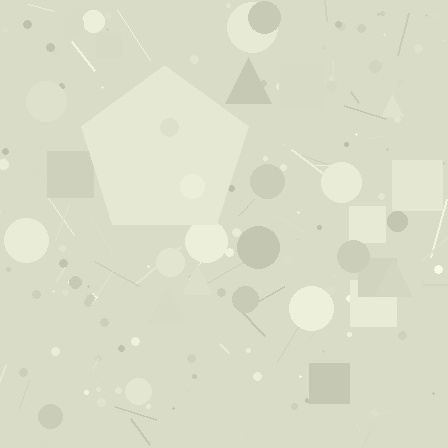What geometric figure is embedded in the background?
A pentagon is embedded in the background.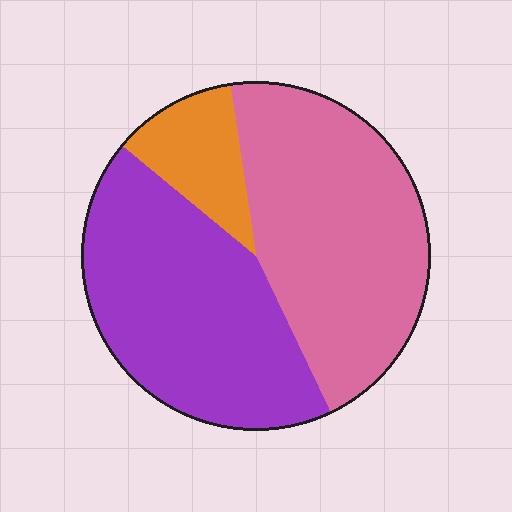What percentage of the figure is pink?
Pink takes up between a third and a half of the figure.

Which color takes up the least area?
Orange, at roughly 10%.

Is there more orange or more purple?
Purple.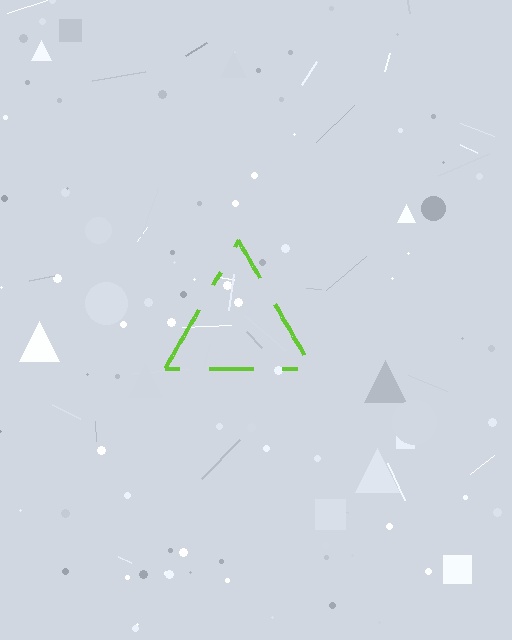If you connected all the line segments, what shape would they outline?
They would outline a triangle.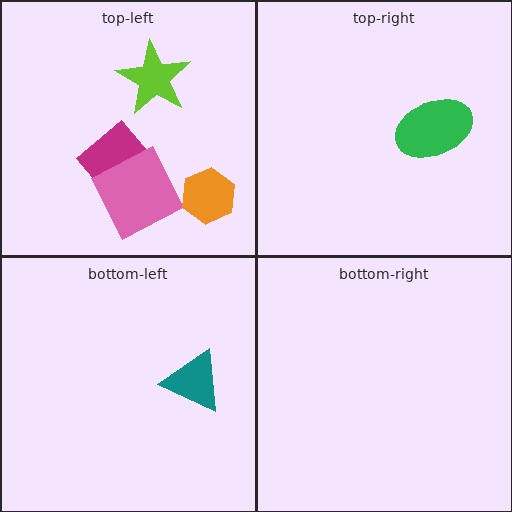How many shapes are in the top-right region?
1.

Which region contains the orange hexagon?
The top-left region.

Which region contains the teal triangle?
The bottom-left region.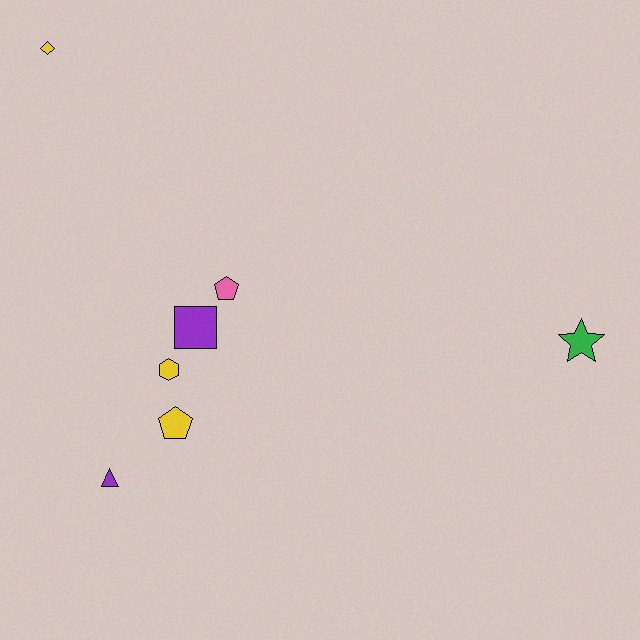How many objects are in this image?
There are 7 objects.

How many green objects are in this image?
There is 1 green object.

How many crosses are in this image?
There are no crosses.